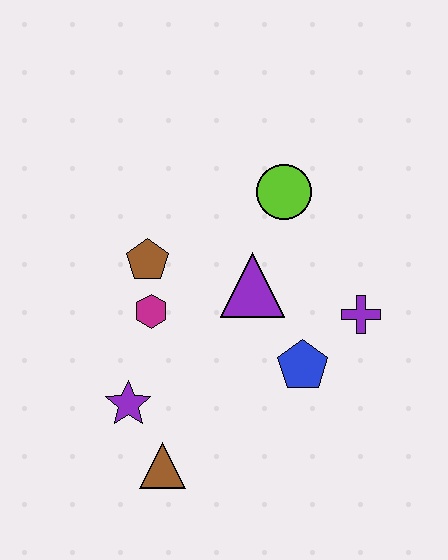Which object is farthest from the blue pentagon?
The brown pentagon is farthest from the blue pentagon.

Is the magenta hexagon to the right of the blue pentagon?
No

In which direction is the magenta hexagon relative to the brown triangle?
The magenta hexagon is above the brown triangle.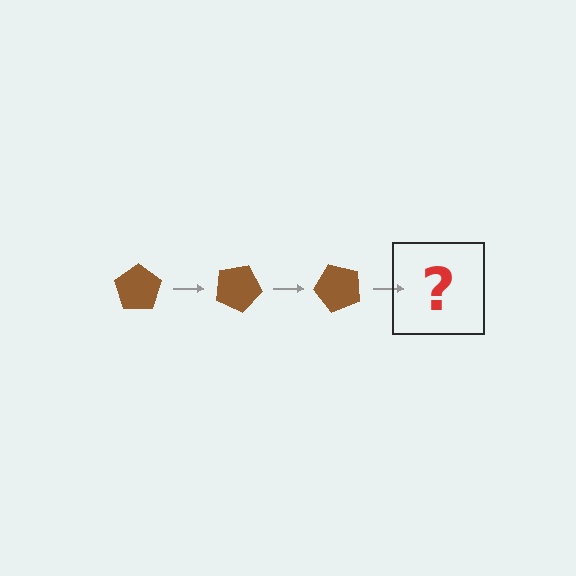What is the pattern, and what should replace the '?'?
The pattern is that the pentagon rotates 25 degrees each step. The '?' should be a brown pentagon rotated 75 degrees.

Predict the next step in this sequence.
The next step is a brown pentagon rotated 75 degrees.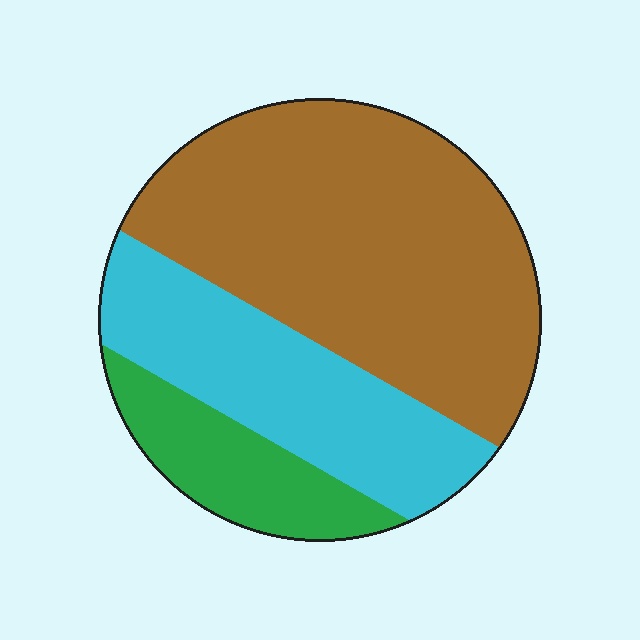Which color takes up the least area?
Green, at roughly 15%.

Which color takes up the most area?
Brown, at roughly 55%.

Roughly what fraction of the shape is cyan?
Cyan covers roughly 30% of the shape.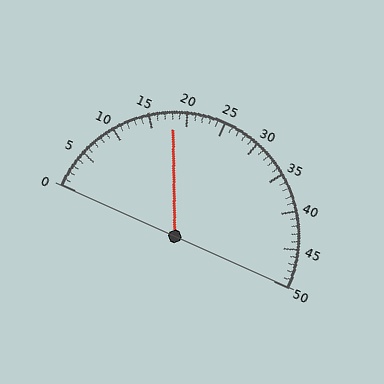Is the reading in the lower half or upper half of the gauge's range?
The reading is in the lower half of the range (0 to 50).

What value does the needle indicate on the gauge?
The needle indicates approximately 18.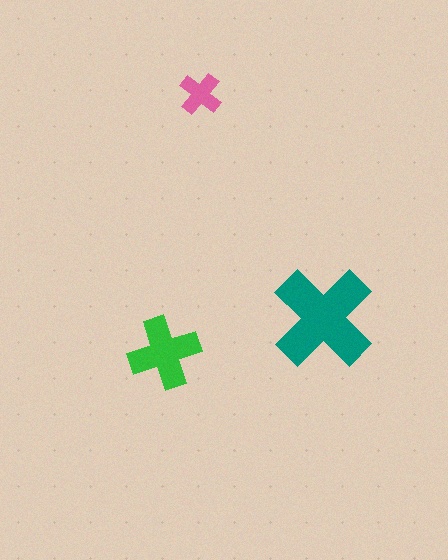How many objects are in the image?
There are 3 objects in the image.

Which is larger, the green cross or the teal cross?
The teal one.